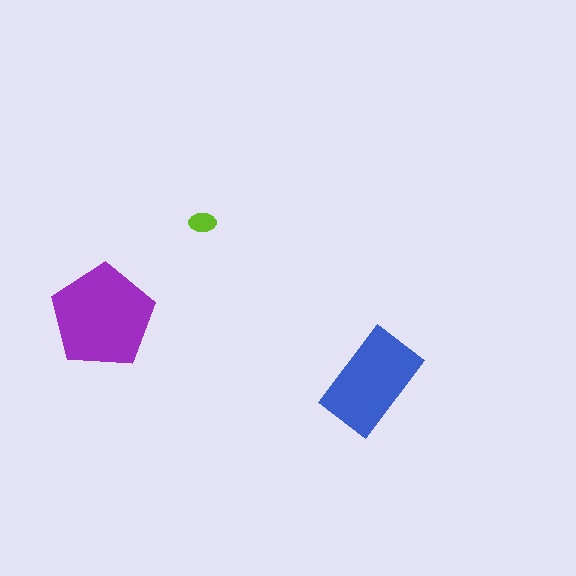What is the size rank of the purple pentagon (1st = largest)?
1st.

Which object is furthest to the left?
The purple pentagon is leftmost.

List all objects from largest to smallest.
The purple pentagon, the blue rectangle, the lime ellipse.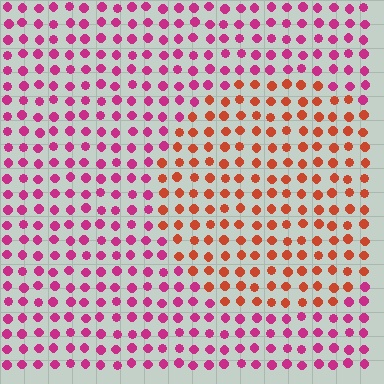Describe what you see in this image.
The image is filled with small magenta elements in a uniform arrangement. A circle-shaped region is visible where the elements are tinted to a slightly different hue, forming a subtle color boundary.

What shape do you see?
I see a circle.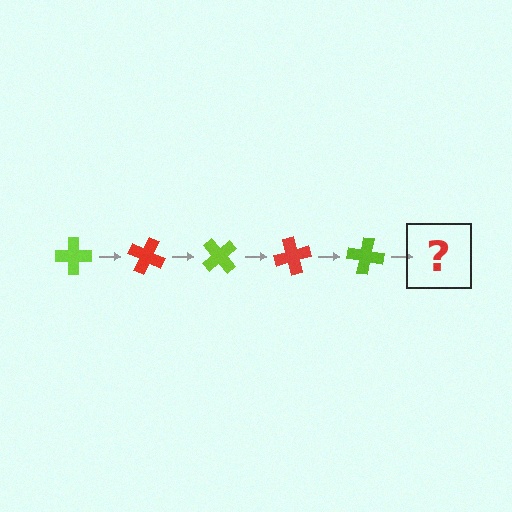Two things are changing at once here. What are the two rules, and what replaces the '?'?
The two rules are that it rotates 25 degrees each step and the color cycles through lime and red. The '?' should be a red cross, rotated 125 degrees from the start.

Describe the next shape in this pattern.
It should be a red cross, rotated 125 degrees from the start.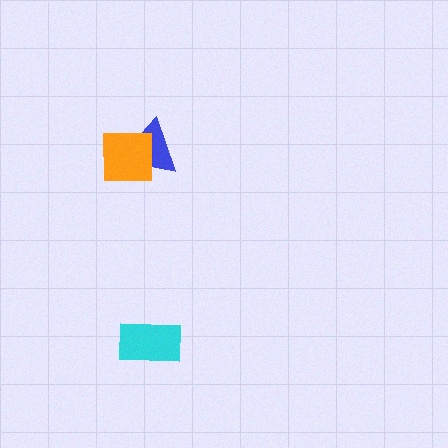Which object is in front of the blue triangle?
The orange square is in front of the blue triangle.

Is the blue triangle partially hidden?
Yes, it is partially covered by another shape.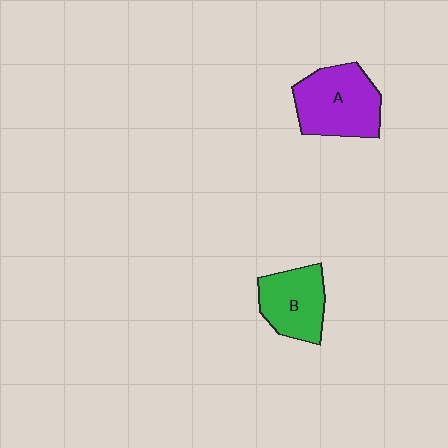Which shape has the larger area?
Shape A (purple).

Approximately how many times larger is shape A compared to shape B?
Approximately 1.3 times.